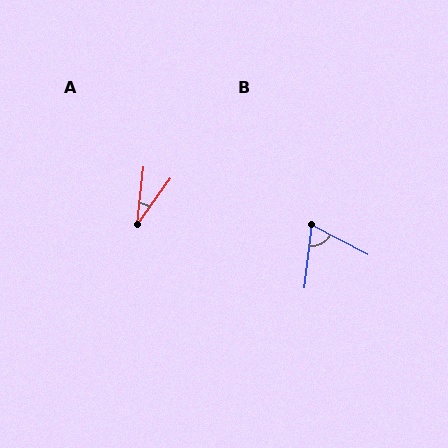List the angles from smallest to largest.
A (29°), B (69°).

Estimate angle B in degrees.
Approximately 69 degrees.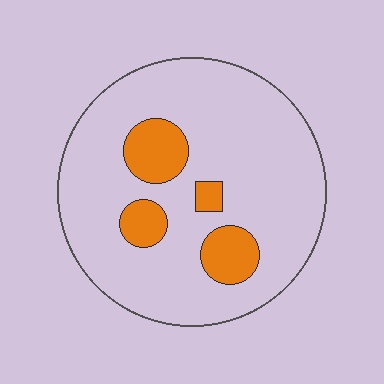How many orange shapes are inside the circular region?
4.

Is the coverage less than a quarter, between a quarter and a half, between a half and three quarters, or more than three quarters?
Less than a quarter.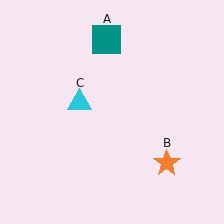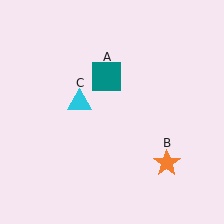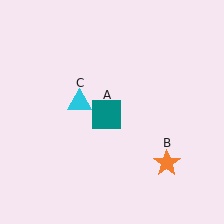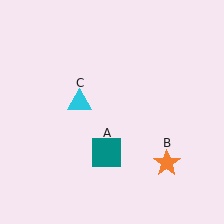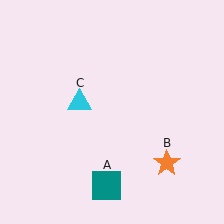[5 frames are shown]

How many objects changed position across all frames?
1 object changed position: teal square (object A).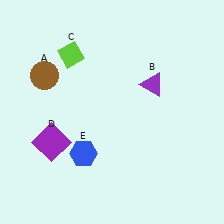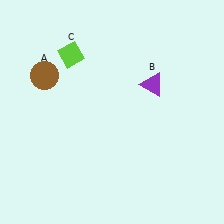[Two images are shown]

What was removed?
The blue hexagon (E), the purple square (D) were removed in Image 2.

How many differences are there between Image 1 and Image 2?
There are 2 differences between the two images.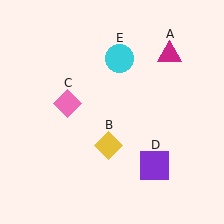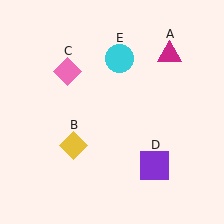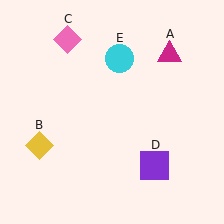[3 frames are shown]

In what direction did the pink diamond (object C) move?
The pink diamond (object C) moved up.